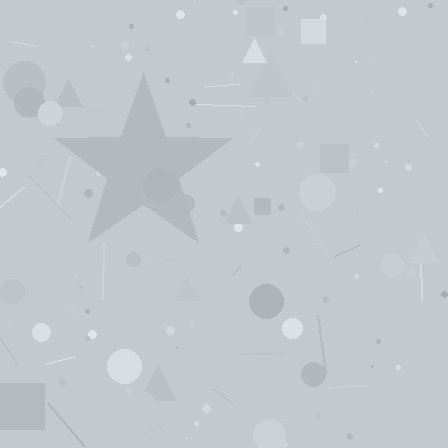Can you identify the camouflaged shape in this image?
The camouflaged shape is a star.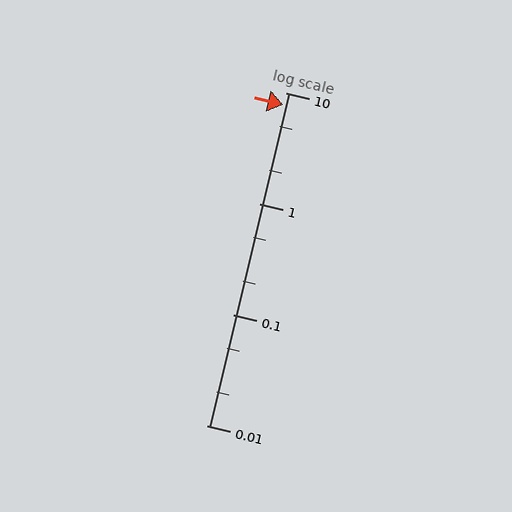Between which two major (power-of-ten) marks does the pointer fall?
The pointer is between 1 and 10.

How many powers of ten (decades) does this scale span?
The scale spans 3 decades, from 0.01 to 10.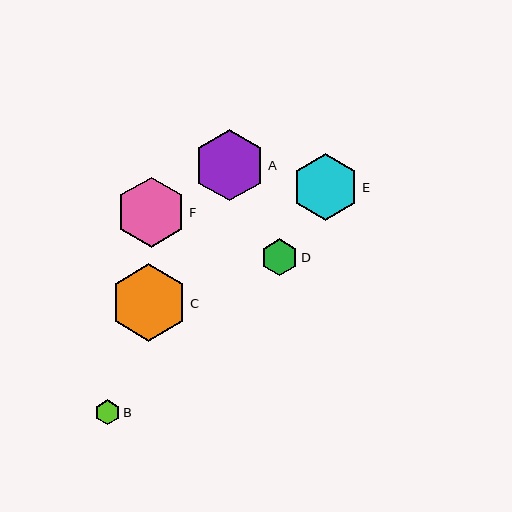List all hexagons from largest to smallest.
From largest to smallest: C, A, F, E, D, B.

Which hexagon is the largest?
Hexagon C is the largest with a size of approximately 77 pixels.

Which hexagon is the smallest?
Hexagon B is the smallest with a size of approximately 25 pixels.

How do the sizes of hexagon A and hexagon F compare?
Hexagon A and hexagon F are approximately the same size.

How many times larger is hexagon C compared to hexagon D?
Hexagon C is approximately 2.1 times the size of hexagon D.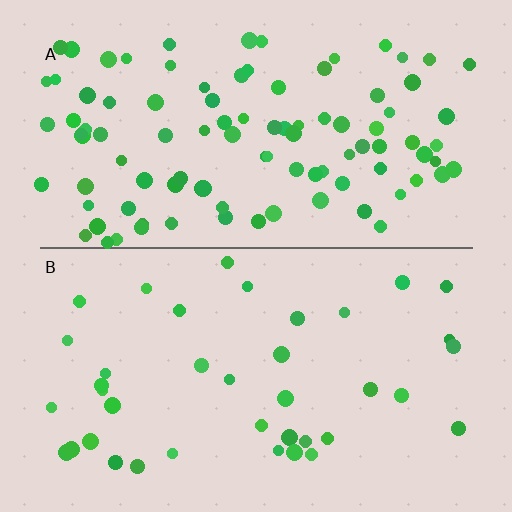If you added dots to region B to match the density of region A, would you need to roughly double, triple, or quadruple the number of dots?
Approximately triple.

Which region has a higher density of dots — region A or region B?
A (the top).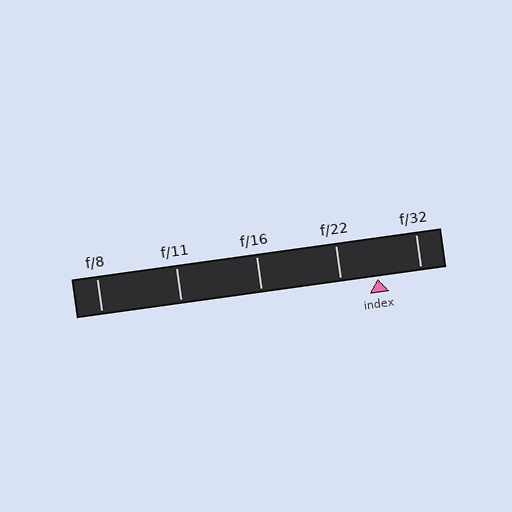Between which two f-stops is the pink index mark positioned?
The index mark is between f/22 and f/32.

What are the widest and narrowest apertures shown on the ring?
The widest aperture shown is f/8 and the narrowest is f/32.